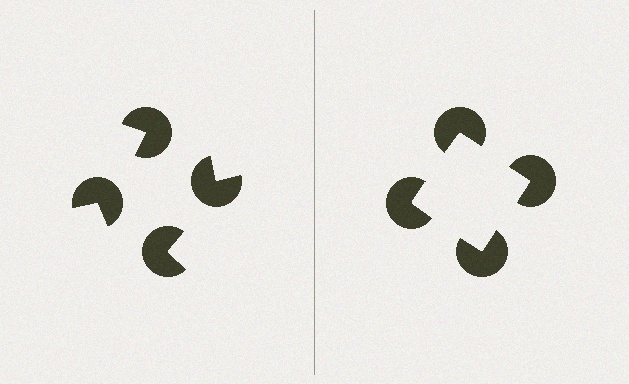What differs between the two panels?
The pac-man discs are positioned identically on both sides; only the wedge orientations differ. On the right they align to a square; on the left they are misaligned.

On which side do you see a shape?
An illusory square appears on the right side. On the left side the wedge cuts are rotated, so no coherent shape forms.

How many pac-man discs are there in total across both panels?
8 — 4 on each side.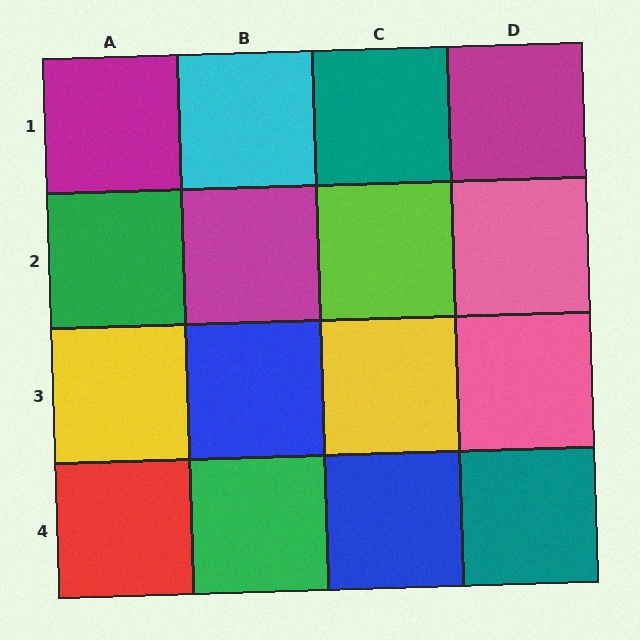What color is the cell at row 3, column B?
Blue.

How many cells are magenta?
3 cells are magenta.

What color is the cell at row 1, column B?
Cyan.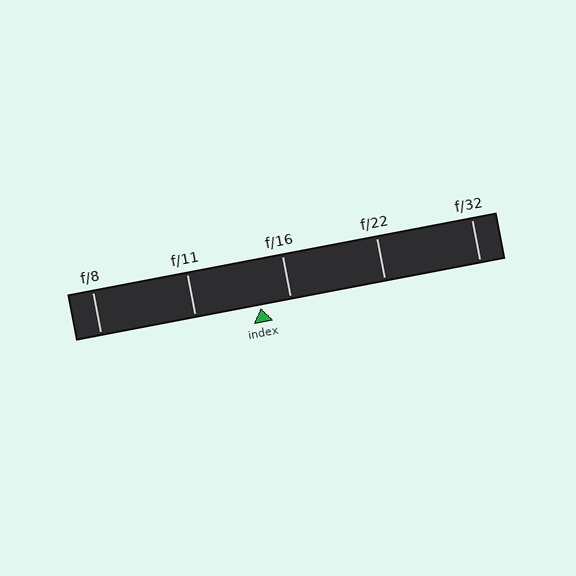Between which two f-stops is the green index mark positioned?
The index mark is between f/11 and f/16.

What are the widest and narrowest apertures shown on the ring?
The widest aperture shown is f/8 and the narrowest is f/32.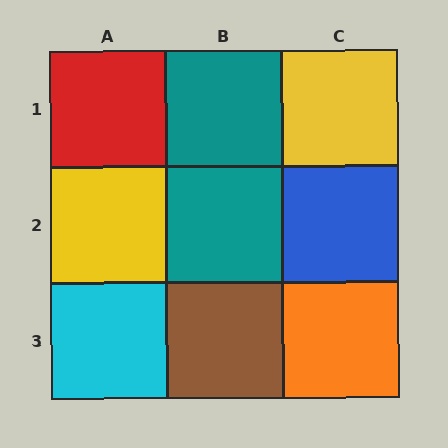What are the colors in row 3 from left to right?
Cyan, brown, orange.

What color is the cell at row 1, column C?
Yellow.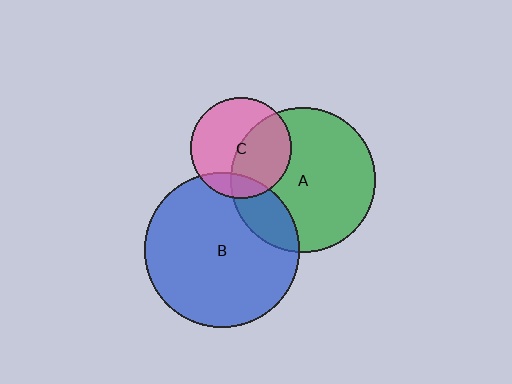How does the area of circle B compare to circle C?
Approximately 2.4 times.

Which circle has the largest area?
Circle B (blue).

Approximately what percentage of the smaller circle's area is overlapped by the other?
Approximately 15%.